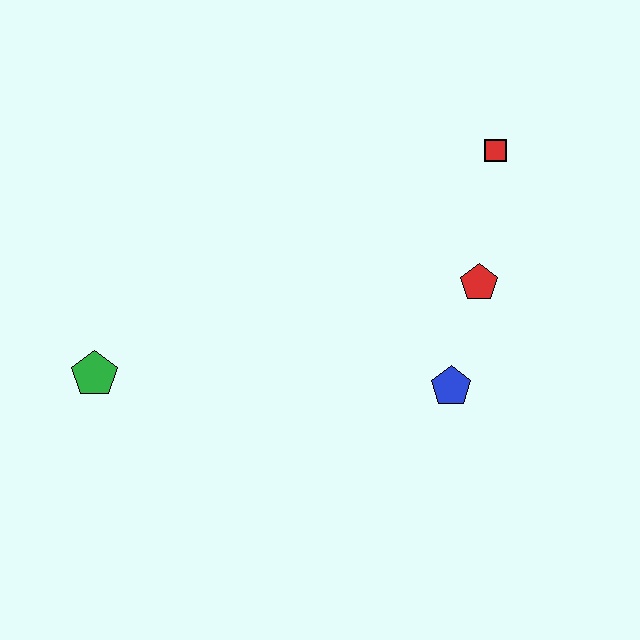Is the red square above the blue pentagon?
Yes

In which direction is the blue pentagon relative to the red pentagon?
The blue pentagon is below the red pentagon.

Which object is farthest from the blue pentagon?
The green pentagon is farthest from the blue pentagon.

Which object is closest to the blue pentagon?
The red pentagon is closest to the blue pentagon.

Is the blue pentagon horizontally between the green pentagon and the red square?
Yes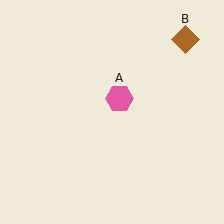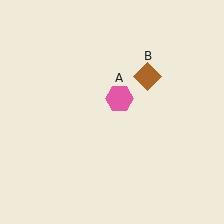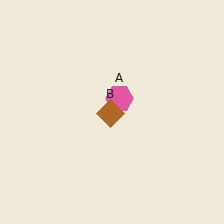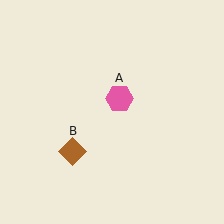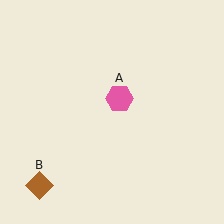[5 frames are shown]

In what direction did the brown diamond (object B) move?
The brown diamond (object B) moved down and to the left.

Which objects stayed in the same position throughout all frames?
Pink hexagon (object A) remained stationary.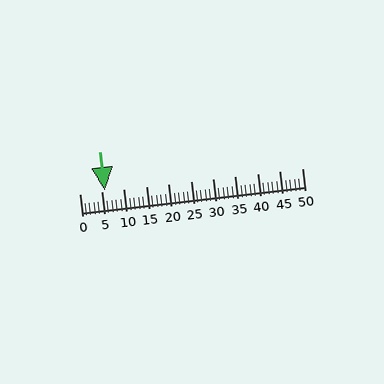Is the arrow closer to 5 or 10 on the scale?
The arrow is closer to 5.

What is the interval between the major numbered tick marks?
The major tick marks are spaced 5 units apart.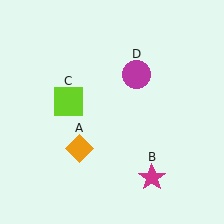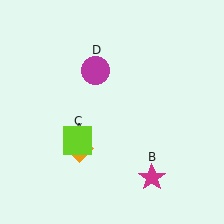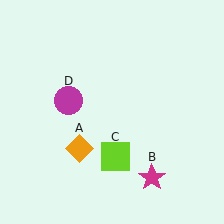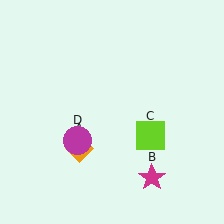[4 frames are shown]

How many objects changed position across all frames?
2 objects changed position: lime square (object C), magenta circle (object D).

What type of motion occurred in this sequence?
The lime square (object C), magenta circle (object D) rotated counterclockwise around the center of the scene.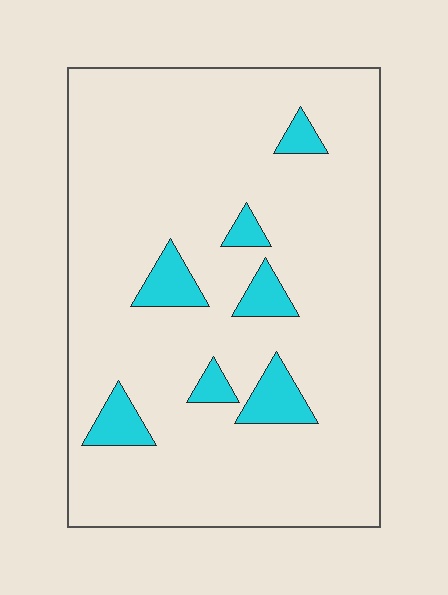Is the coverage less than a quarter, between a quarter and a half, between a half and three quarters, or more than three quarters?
Less than a quarter.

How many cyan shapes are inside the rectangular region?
7.